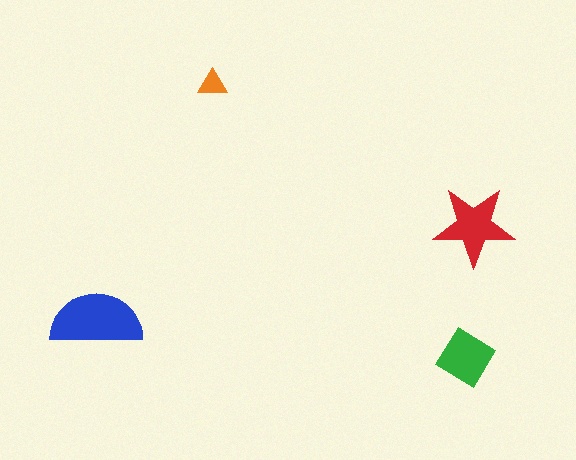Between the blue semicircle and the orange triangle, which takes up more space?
The blue semicircle.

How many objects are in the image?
There are 4 objects in the image.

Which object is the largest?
The blue semicircle.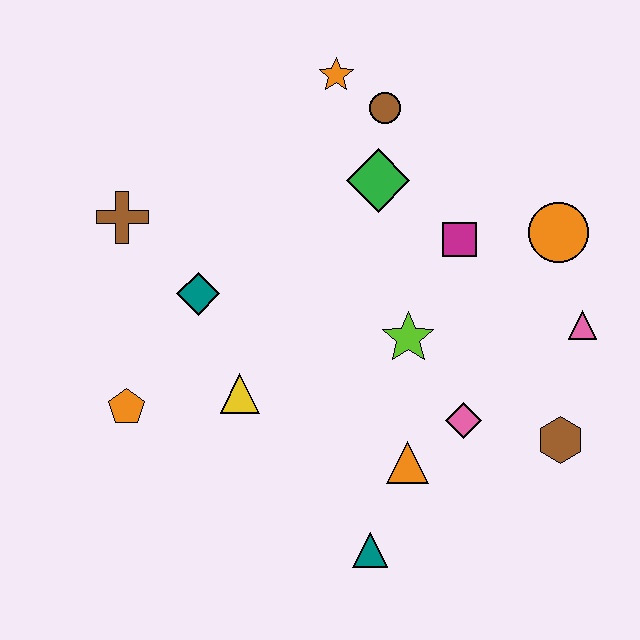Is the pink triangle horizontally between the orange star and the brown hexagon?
No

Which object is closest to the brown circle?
The orange star is closest to the brown circle.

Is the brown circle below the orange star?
Yes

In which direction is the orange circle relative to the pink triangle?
The orange circle is above the pink triangle.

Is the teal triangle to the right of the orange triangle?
No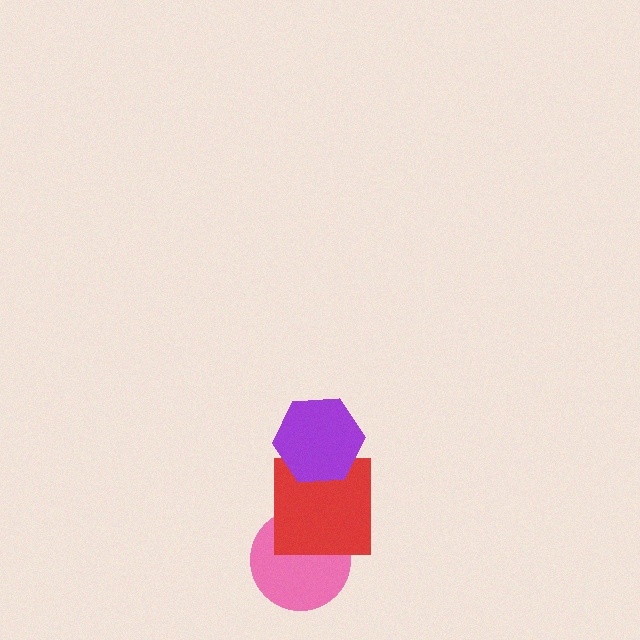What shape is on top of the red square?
The purple hexagon is on top of the red square.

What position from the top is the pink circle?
The pink circle is 3rd from the top.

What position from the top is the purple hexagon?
The purple hexagon is 1st from the top.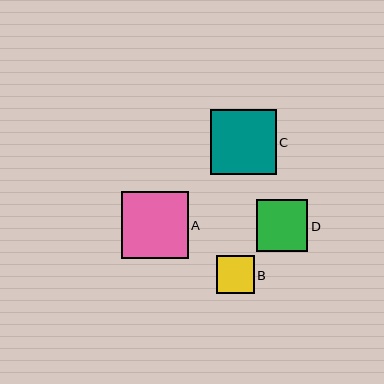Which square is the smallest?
Square B is the smallest with a size of approximately 38 pixels.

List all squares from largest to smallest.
From largest to smallest: A, C, D, B.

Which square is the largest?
Square A is the largest with a size of approximately 67 pixels.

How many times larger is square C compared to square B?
Square C is approximately 1.7 times the size of square B.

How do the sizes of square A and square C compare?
Square A and square C are approximately the same size.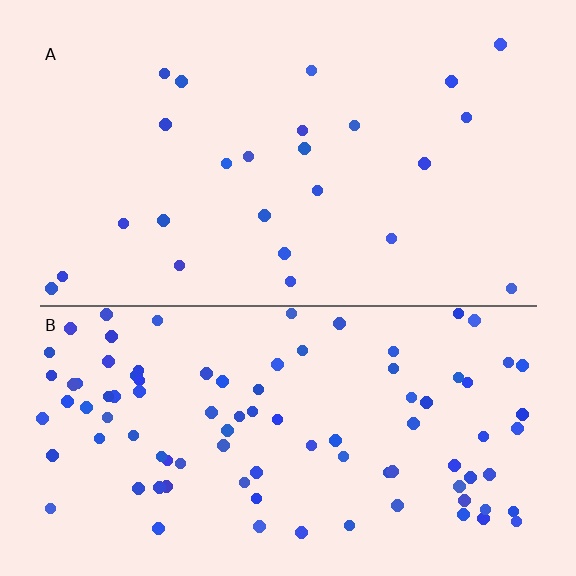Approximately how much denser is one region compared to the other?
Approximately 3.8× — region B over region A.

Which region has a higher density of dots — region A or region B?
B (the bottom).